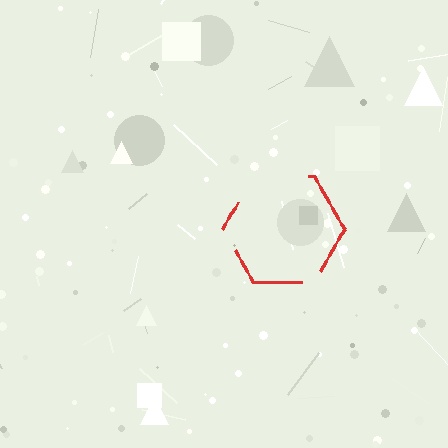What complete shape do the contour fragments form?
The contour fragments form a hexagon.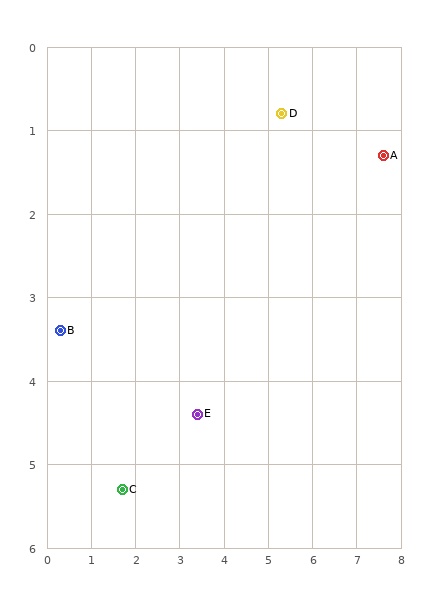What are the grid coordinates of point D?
Point D is at approximately (5.3, 0.8).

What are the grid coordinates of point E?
Point E is at approximately (3.4, 4.4).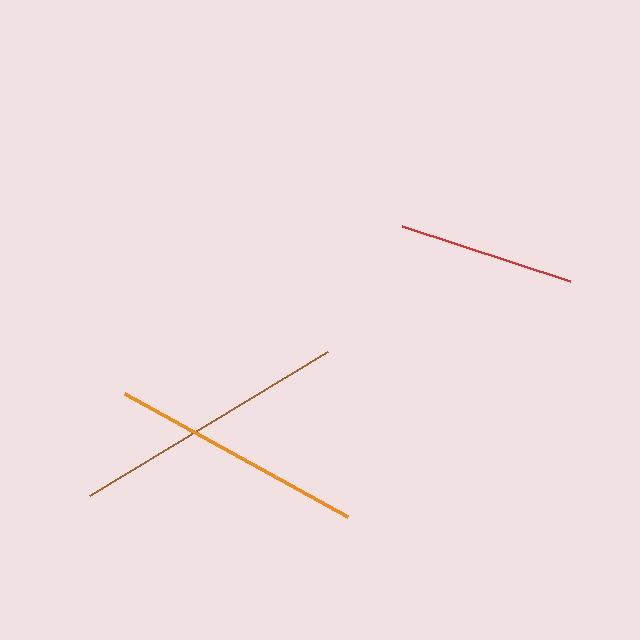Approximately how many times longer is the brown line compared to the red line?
The brown line is approximately 1.6 times the length of the red line.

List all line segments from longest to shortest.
From longest to shortest: brown, orange, red.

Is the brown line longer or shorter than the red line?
The brown line is longer than the red line.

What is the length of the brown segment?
The brown segment is approximately 278 pixels long.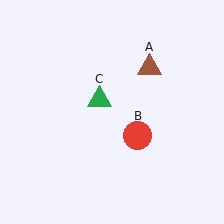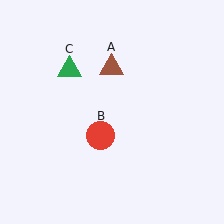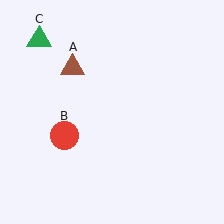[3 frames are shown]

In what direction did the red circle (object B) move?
The red circle (object B) moved left.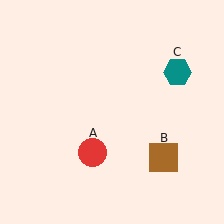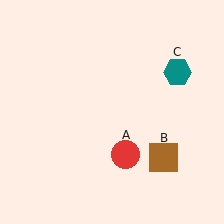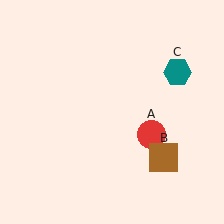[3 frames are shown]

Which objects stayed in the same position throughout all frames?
Brown square (object B) and teal hexagon (object C) remained stationary.